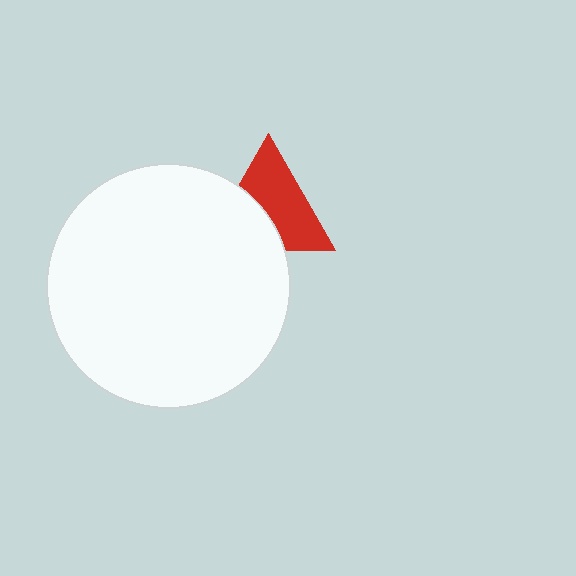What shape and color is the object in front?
The object in front is a white circle.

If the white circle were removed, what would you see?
You would see the complete red triangle.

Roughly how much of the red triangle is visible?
About half of it is visible (roughly 60%).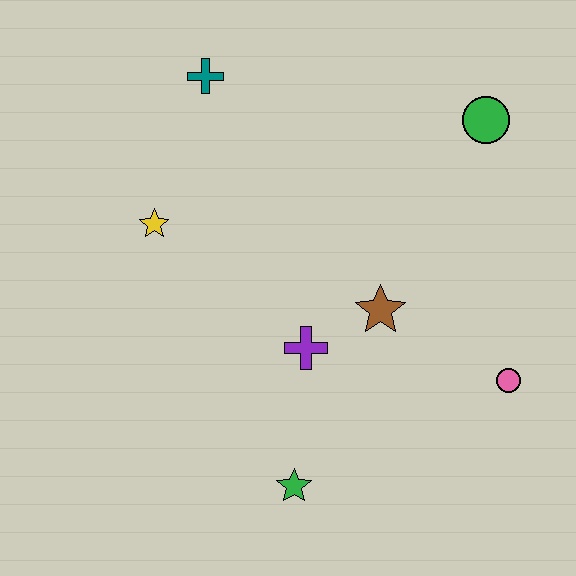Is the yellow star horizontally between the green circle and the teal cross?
No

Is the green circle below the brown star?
No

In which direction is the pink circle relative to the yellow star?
The pink circle is to the right of the yellow star.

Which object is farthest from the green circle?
The green star is farthest from the green circle.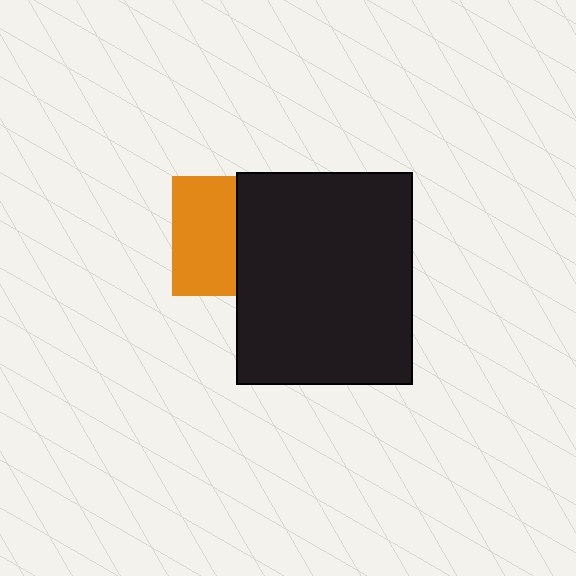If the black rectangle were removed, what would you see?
You would see the complete orange square.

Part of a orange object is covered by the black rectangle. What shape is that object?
It is a square.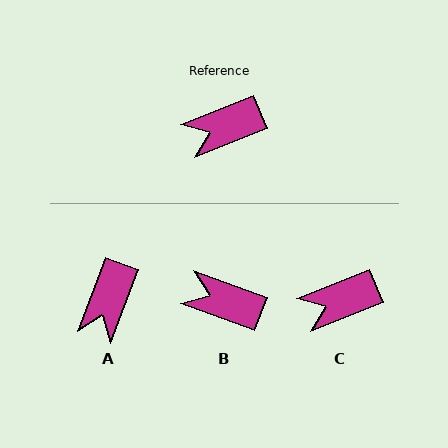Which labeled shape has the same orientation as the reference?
C.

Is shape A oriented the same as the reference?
No, it is off by about 48 degrees.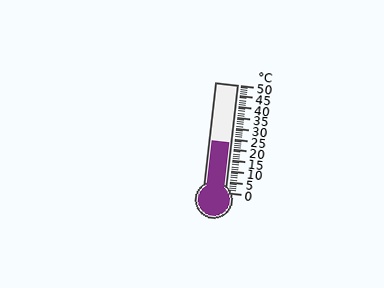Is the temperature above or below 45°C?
The temperature is below 45°C.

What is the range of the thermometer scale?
The thermometer scale ranges from 0°C to 50°C.